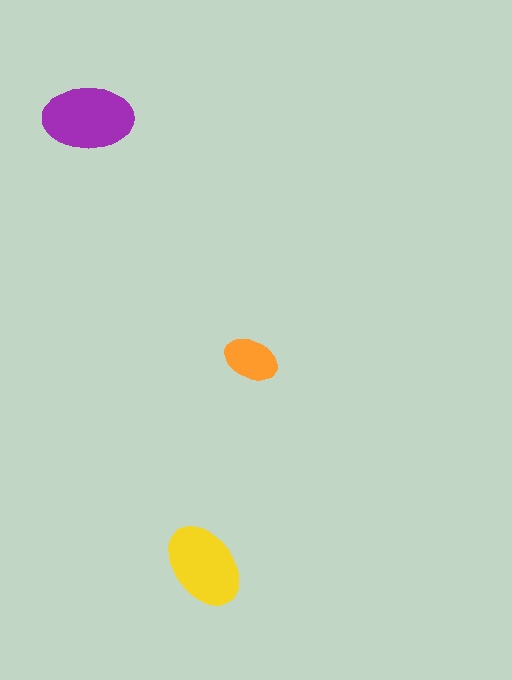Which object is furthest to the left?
The purple ellipse is leftmost.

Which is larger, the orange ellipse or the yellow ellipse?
The yellow one.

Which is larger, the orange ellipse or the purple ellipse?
The purple one.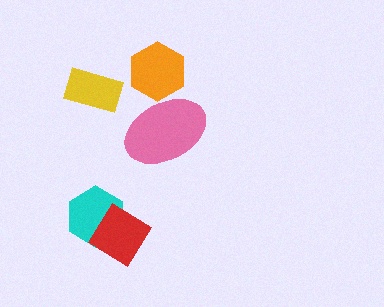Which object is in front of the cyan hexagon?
The red diamond is in front of the cyan hexagon.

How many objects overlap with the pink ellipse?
1 object overlaps with the pink ellipse.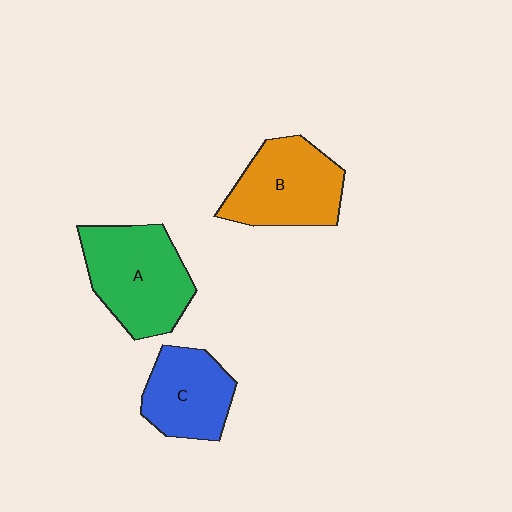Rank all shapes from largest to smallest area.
From largest to smallest: A (green), B (orange), C (blue).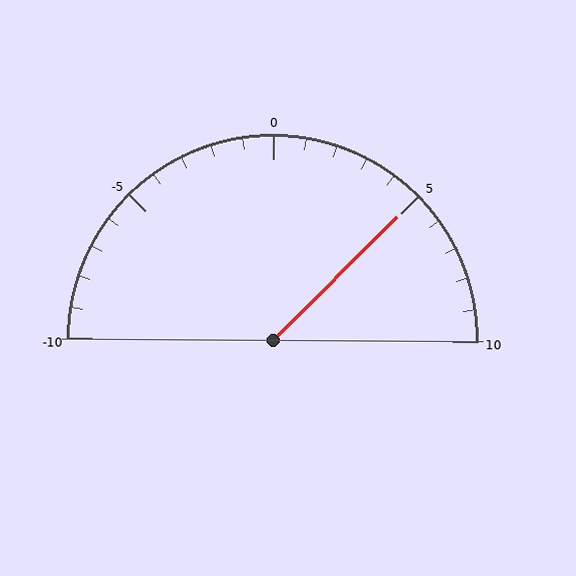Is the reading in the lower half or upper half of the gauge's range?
The reading is in the upper half of the range (-10 to 10).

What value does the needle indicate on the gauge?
The needle indicates approximately 5.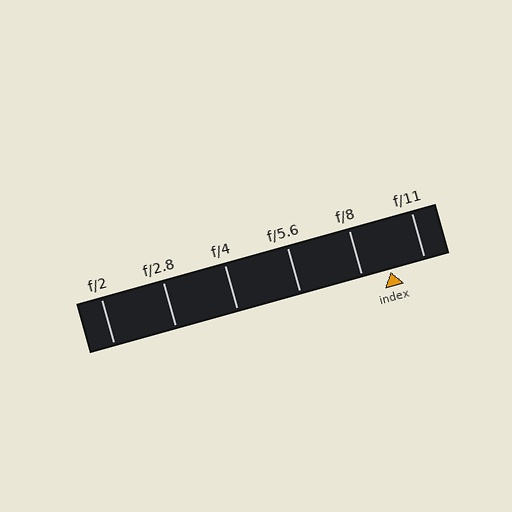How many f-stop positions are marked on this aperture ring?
There are 6 f-stop positions marked.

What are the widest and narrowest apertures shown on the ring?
The widest aperture shown is f/2 and the narrowest is f/11.